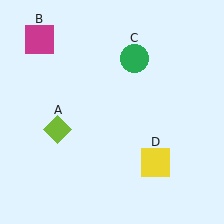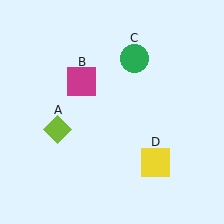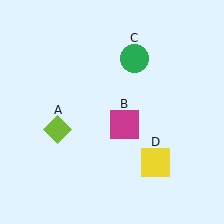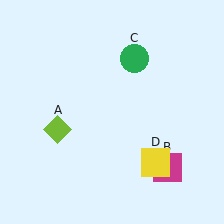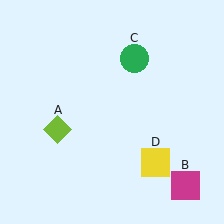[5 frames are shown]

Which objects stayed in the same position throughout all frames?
Lime diamond (object A) and green circle (object C) and yellow square (object D) remained stationary.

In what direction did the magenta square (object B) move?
The magenta square (object B) moved down and to the right.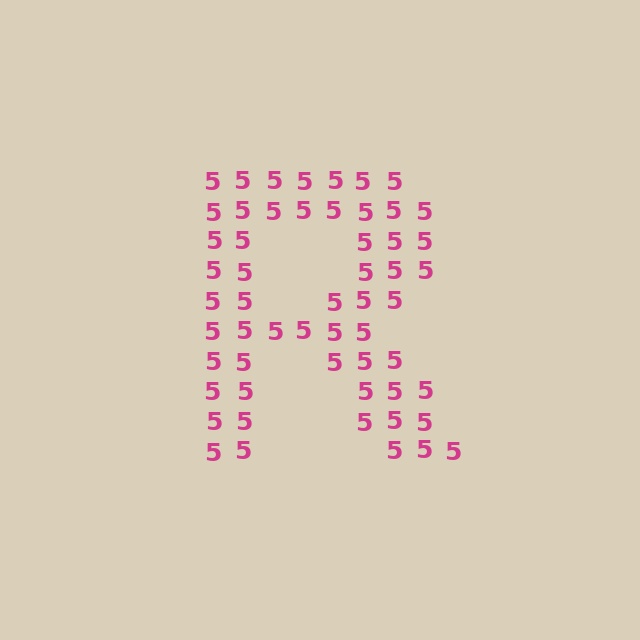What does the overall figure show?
The overall figure shows the letter R.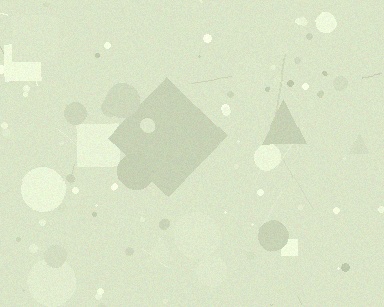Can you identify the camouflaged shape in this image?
The camouflaged shape is a diamond.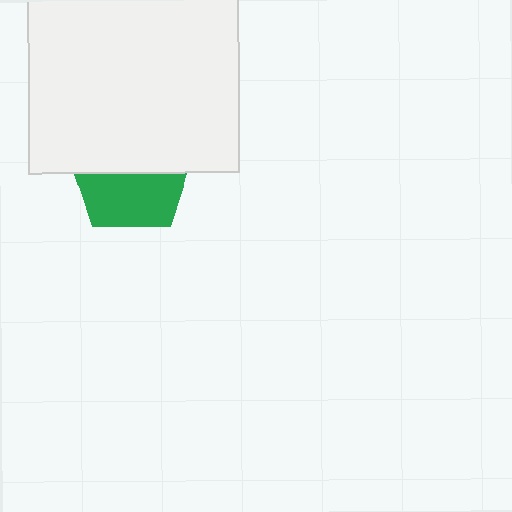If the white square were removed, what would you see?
You would see the complete green pentagon.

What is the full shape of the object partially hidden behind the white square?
The partially hidden object is a green pentagon.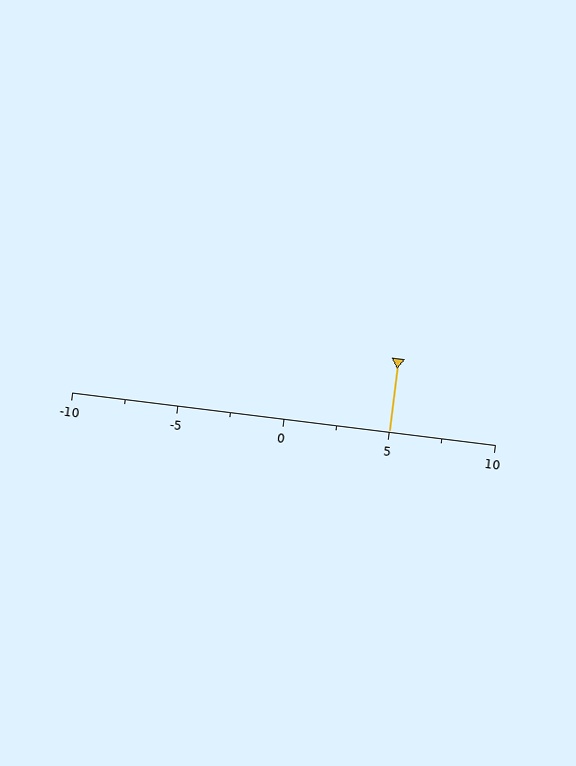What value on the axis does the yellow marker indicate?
The marker indicates approximately 5.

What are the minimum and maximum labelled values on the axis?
The axis runs from -10 to 10.